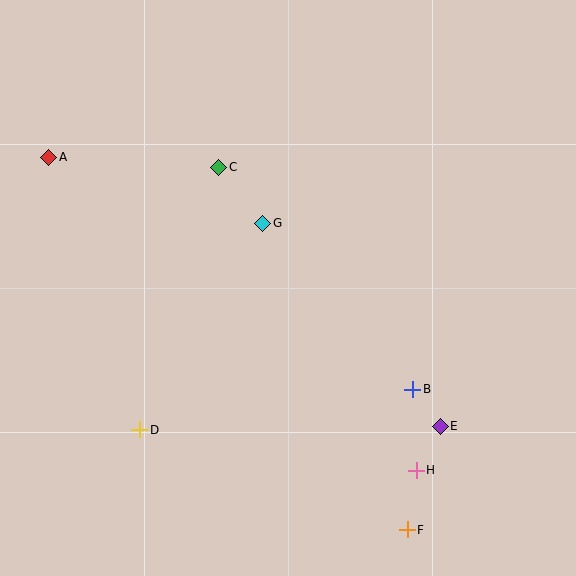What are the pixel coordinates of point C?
Point C is at (219, 167).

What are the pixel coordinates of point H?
Point H is at (416, 470).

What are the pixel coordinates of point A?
Point A is at (49, 157).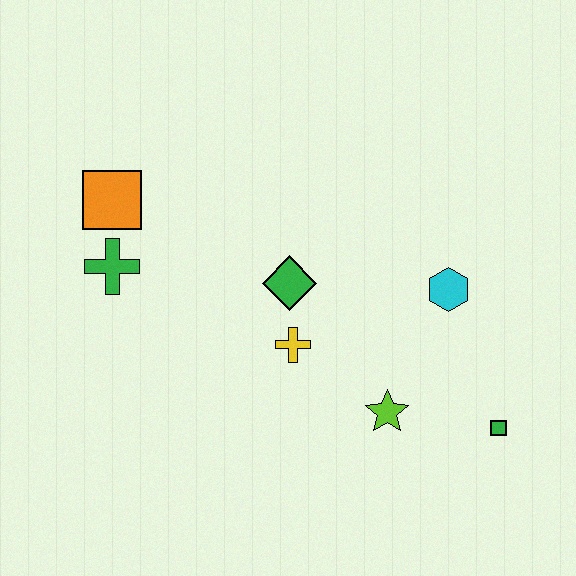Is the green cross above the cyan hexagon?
Yes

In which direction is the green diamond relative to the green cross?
The green diamond is to the right of the green cross.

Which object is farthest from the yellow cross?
The orange square is farthest from the yellow cross.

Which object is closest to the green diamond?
The yellow cross is closest to the green diamond.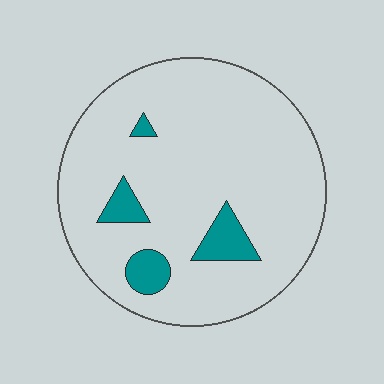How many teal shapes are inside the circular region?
4.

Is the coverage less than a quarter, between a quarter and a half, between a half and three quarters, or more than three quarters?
Less than a quarter.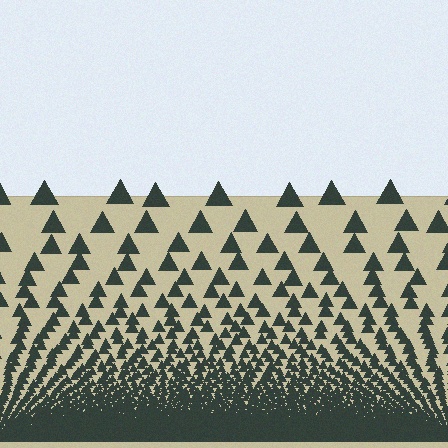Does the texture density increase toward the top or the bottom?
Density increases toward the bottom.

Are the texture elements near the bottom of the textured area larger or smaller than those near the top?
Smaller. The gradient is inverted — elements near the bottom are smaller and denser.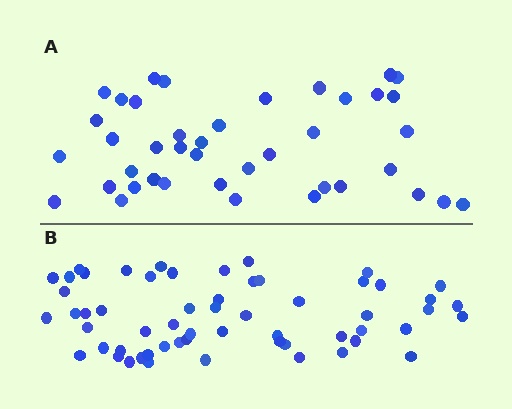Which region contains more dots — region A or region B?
Region B (the bottom region) has more dots.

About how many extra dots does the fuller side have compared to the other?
Region B has approximately 15 more dots than region A.